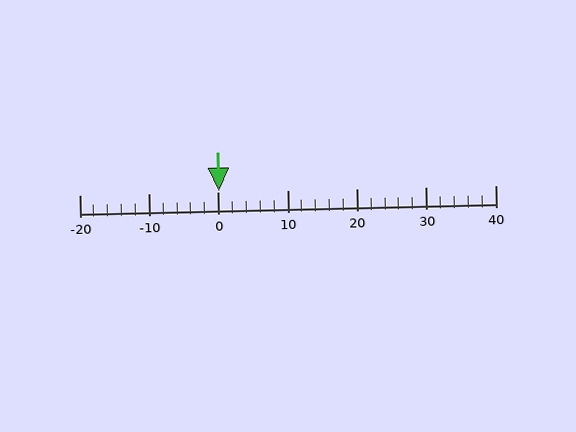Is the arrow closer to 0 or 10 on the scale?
The arrow is closer to 0.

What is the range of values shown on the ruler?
The ruler shows values from -20 to 40.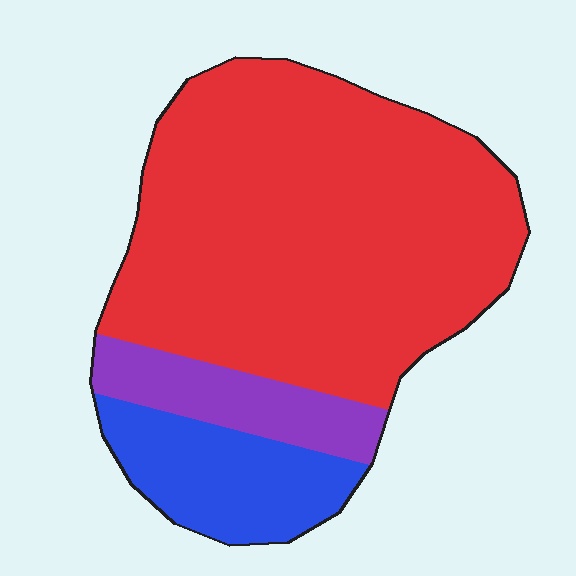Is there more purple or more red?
Red.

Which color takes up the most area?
Red, at roughly 70%.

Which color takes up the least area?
Purple, at roughly 10%.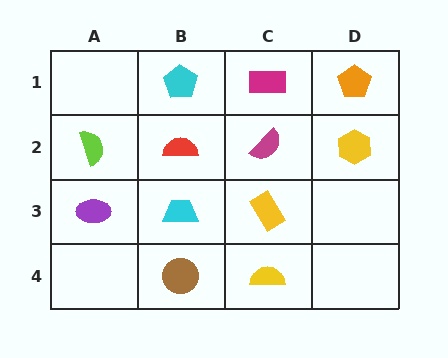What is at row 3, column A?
A purple ellipse.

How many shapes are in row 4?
2 shapes.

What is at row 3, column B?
A cyan trapezoid.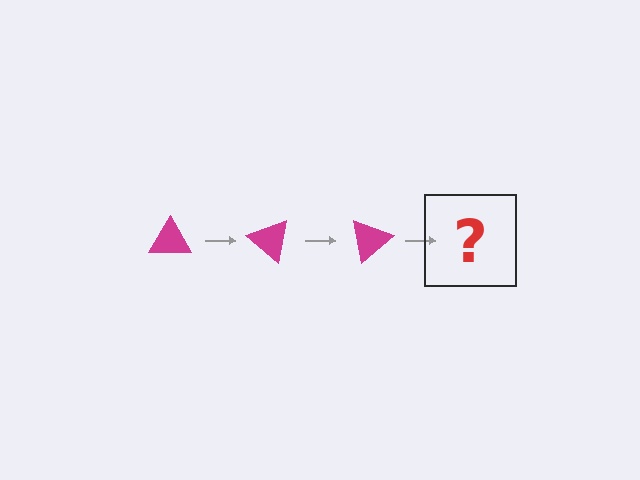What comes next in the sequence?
The next element should be a magenta triangle rotated 120 degrees.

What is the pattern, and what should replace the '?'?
The pattern is that the triangle rotates 40 degrees each step. The '?' should be a magenta triangle rotated 120 degrees.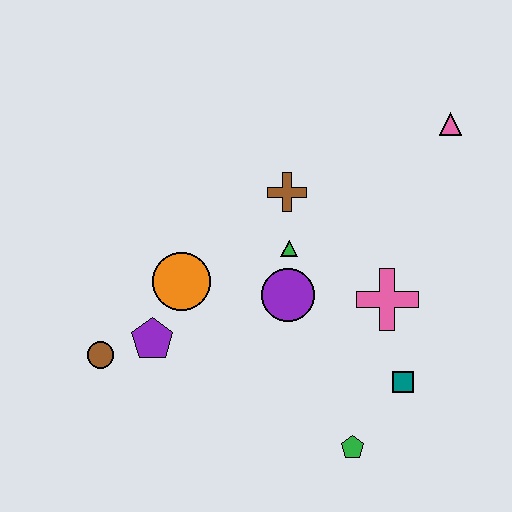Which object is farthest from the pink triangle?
The brown circle is farthest from the pink triangle.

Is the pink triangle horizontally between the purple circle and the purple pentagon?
No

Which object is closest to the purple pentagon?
The brown circle is closest to the purple pentagon.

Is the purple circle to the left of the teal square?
Yes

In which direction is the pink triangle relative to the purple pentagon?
The pink triangle is to the right of the purple pentagon.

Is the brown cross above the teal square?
Yes